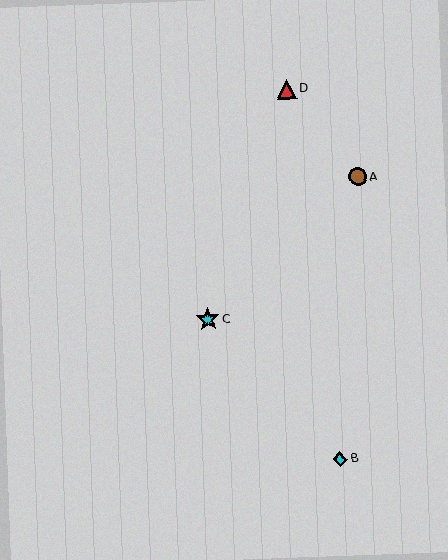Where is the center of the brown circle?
The center of the brown circle is at (358, 177).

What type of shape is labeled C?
Shape C is a cyan star.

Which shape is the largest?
The cyan star (labeled C) is the largest.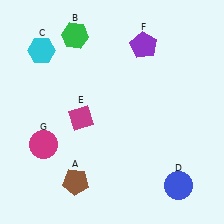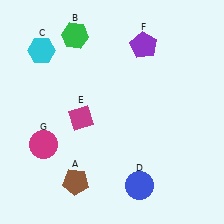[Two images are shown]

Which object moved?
The blue circle (D) moved left.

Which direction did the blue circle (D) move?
The blue circle (D) moved left.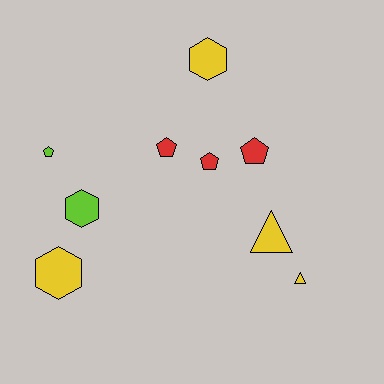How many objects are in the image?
There are 9 objects.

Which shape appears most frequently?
Pentagon, with 4 objects.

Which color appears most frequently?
Yellow, with 4 objects.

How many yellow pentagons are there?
There are no yellow pentagons.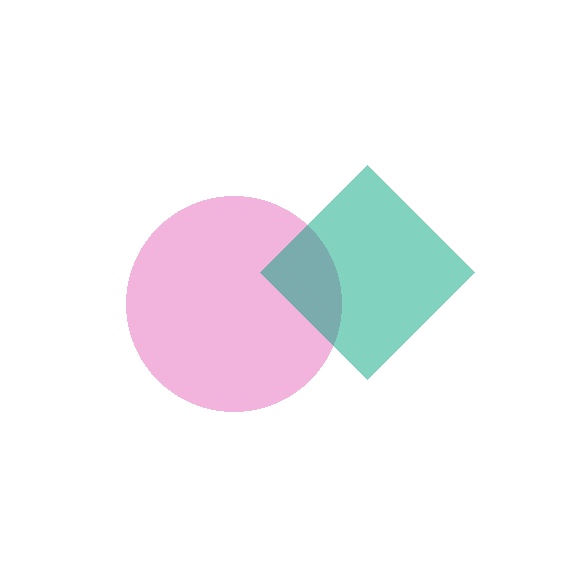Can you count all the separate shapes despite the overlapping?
Yes, there are 2 separate shapes.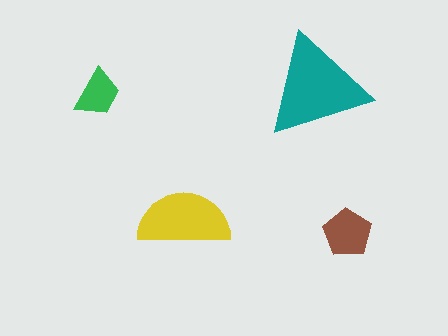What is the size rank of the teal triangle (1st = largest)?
1st.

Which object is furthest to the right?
The brown pentagon is rightmost.